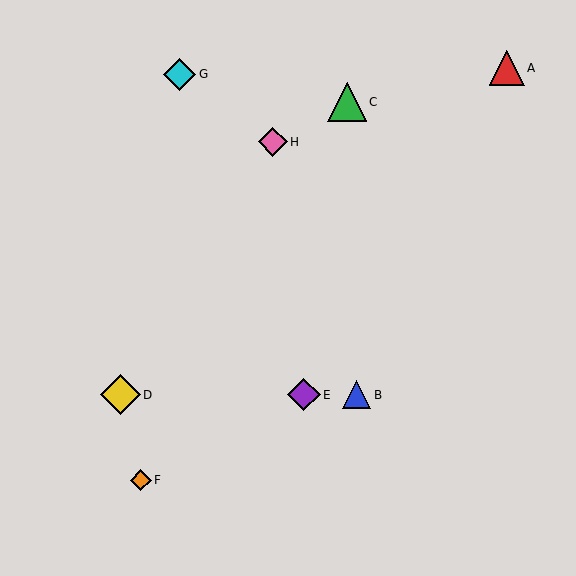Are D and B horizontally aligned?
Yes, both are at y≈395.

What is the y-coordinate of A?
Object A is at y≈68.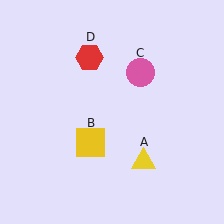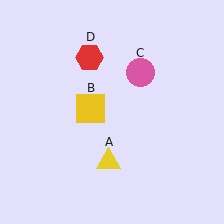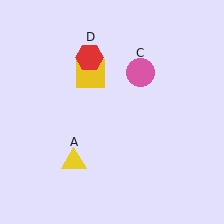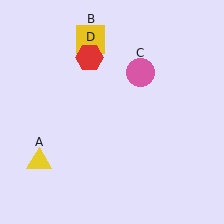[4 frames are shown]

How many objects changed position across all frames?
2 objects changed position: yellow triangle (object A), yellow square (object B).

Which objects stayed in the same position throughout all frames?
Pink circle (object C) and red hexagon (object D) remained stationary.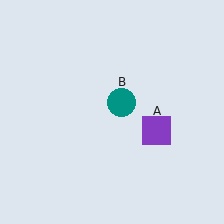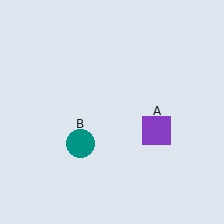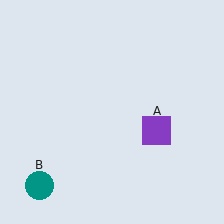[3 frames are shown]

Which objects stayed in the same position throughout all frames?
Purple square (object A) remained stationary.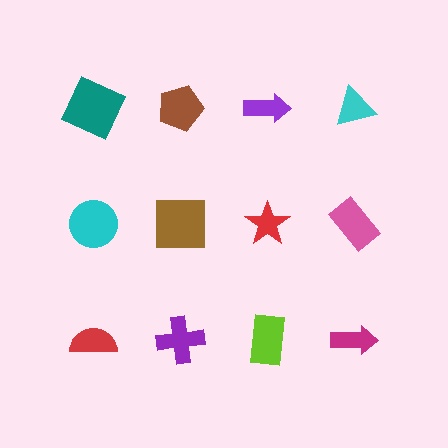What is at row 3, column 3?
A lime rectangle.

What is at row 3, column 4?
A magenta arrow.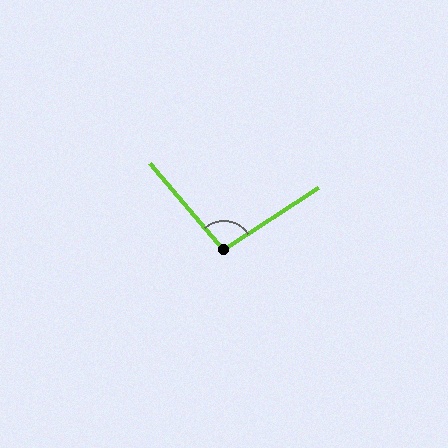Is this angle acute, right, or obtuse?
It is obtuse.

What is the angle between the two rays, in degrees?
Approximately 97 degrees.